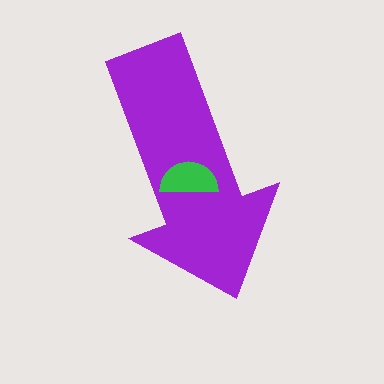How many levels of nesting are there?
2.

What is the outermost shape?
The purple arrow.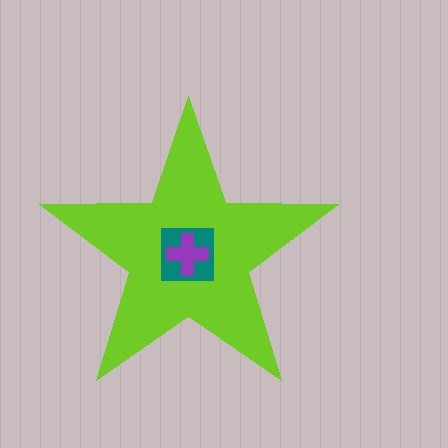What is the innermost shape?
The purple cross.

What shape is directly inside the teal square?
The purple cross.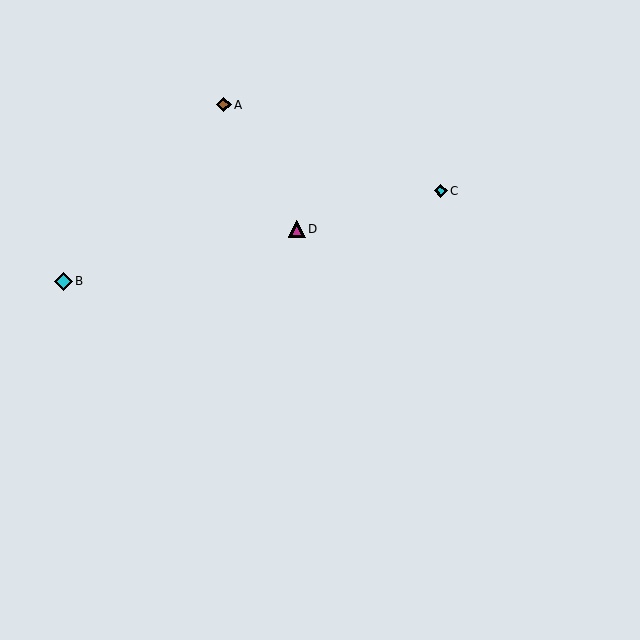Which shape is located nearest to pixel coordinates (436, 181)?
The cyan diamond (labeled C) at (441, 191) is nearest to that location.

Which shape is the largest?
The cyan diamond (labeled B) is the largest.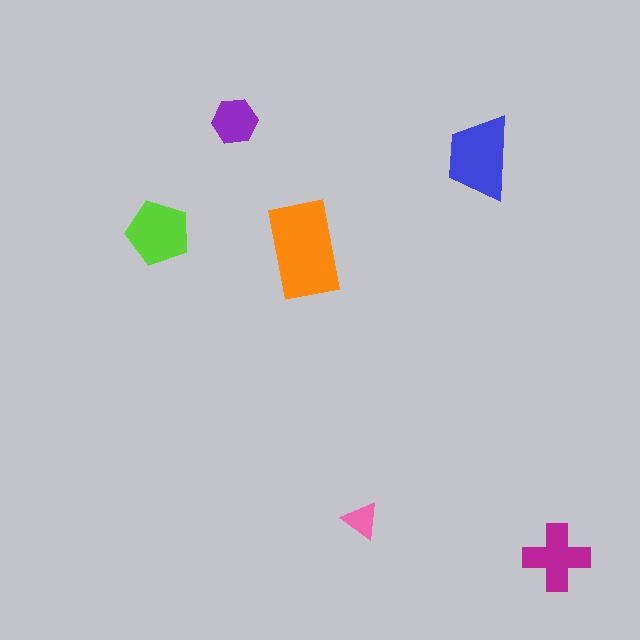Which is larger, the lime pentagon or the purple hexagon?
The lime pentagon.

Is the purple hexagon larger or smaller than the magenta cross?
Smaller.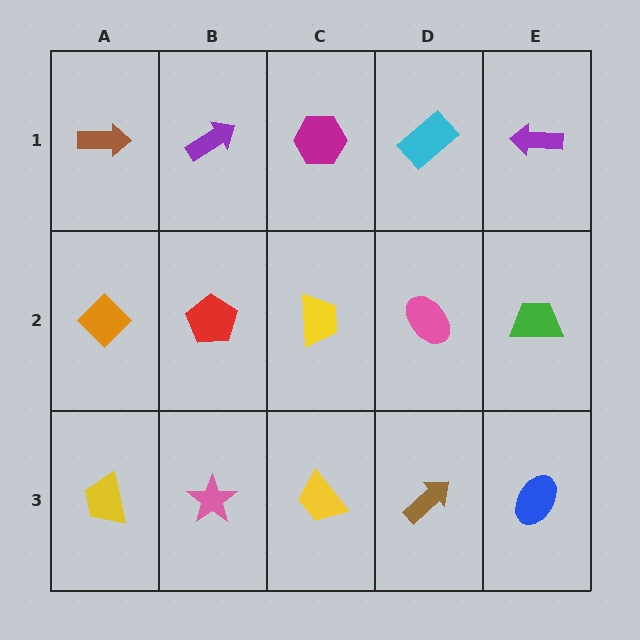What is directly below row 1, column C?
A yellow trapezoid.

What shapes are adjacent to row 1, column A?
An orange diamond (row 2, column A), a purple arrow (row 1, column B).